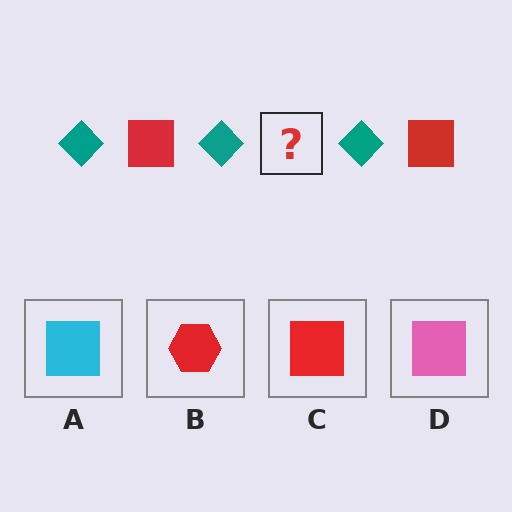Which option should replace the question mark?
Option C.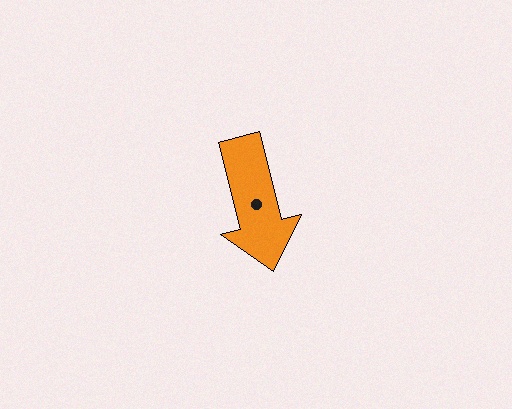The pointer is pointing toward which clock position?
Roughly 6 o'clock.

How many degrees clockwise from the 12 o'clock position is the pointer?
Approximately 166 degrees.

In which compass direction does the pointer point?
South.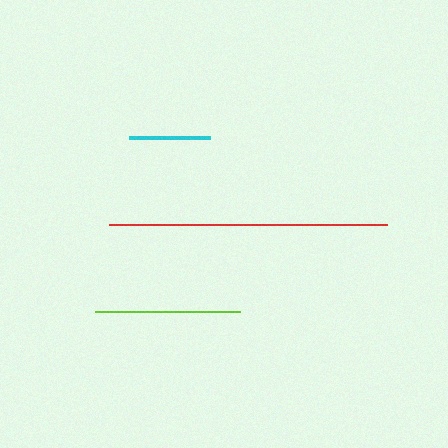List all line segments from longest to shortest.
From longest to shortest: red, lime, cyan.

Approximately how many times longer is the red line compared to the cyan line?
The red line is approximately 3.4 times the length of the cyan line.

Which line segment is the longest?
The red line is the longest at approximately 278 pixels.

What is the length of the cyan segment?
The cyan segment is approximately 81 pixels long.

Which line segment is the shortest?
The cyan line is the shortest at approximately 81 pixels.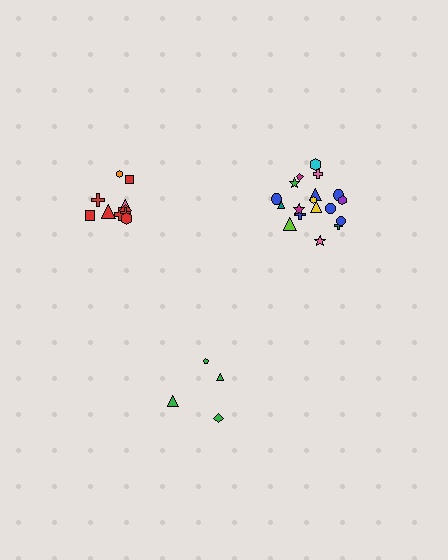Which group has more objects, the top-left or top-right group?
The top-right group.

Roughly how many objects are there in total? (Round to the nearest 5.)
Roughly 30 objects in total.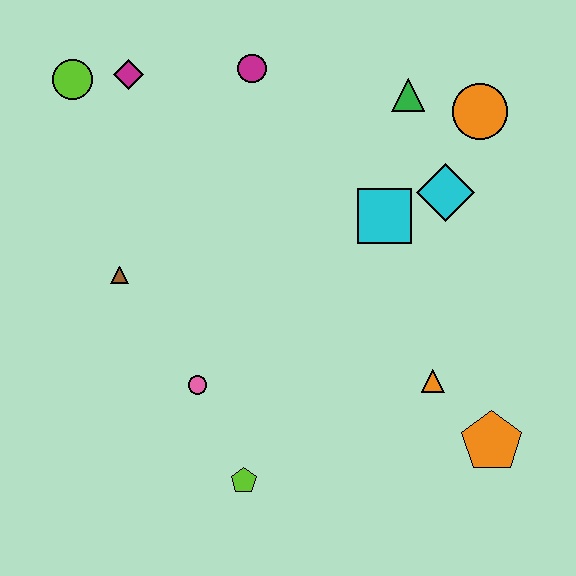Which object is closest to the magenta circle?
The magenta diamond is closest to the magenta circle.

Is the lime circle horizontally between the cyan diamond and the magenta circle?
No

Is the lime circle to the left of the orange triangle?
Yes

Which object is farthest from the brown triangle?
The orange pentagon is farthest from the brown triangle.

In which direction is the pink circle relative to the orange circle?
The pink circle is to the left of the orange circle.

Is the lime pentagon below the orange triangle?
Yes